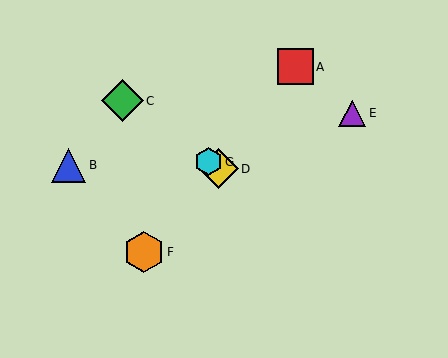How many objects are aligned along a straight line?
3 objects (C, D, G) are aligned along a straight line.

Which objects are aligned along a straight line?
Objects C, D, G are aligned along a straight line.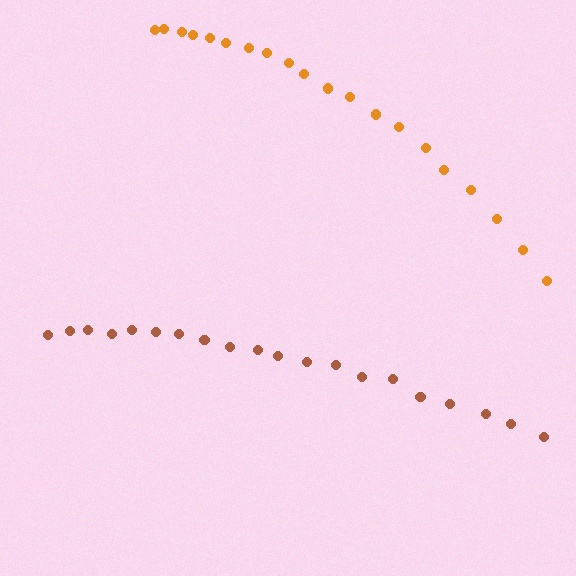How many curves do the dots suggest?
There are 2 distinct paths.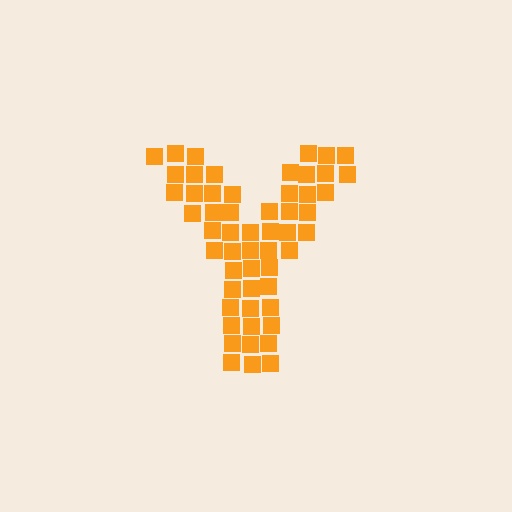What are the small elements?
The small elements are squares.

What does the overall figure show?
The overall figure shows the letter Y.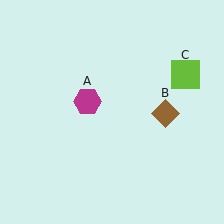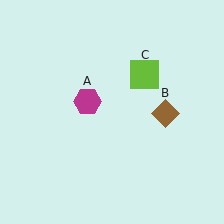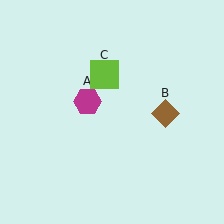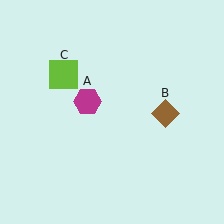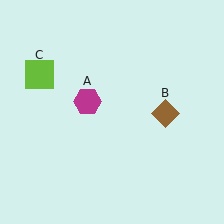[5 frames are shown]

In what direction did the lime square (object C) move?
The lime square (object C) moved left.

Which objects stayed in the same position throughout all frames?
Magenta hexagon (object A) and brown diamond (object B) remained stationary.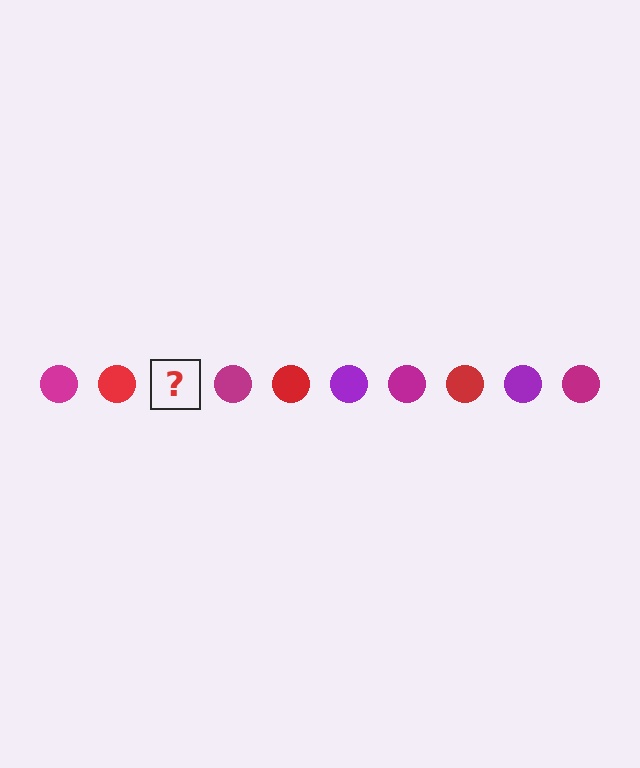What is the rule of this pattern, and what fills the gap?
The rule is that the pattern cycles through magenta, red, purple circles. The gap should be filled with a purple circle.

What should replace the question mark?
The question mark should be replaced with a purple circle.